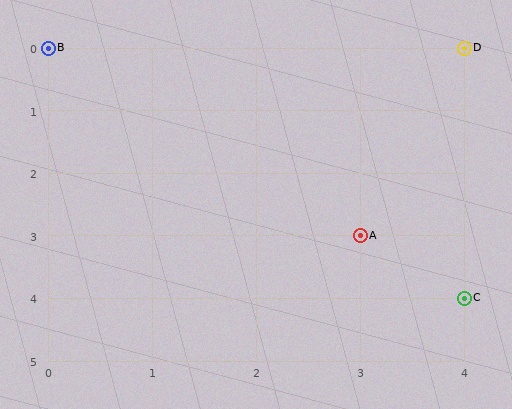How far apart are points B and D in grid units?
Points B and D are 4 columns apart.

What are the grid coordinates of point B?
Point B is at grid coordinates (0, 0).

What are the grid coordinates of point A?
Point A is at grid coordinates (3, 3).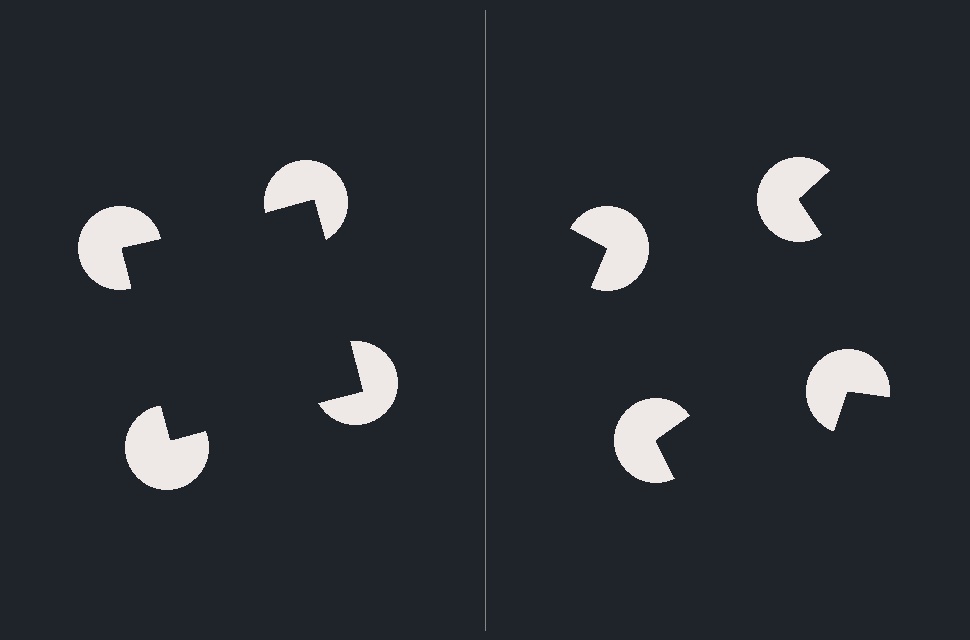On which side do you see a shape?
An illusory square appears on the left side. On the right side the wedge cuts are rotated, so no coherent shape forms.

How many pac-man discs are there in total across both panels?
8 — 4 on each side.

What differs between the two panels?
The pac-man discs are positioned identically on both sides; only the wedge orientations differ. On the left they align to a square; on the right they are misaligned.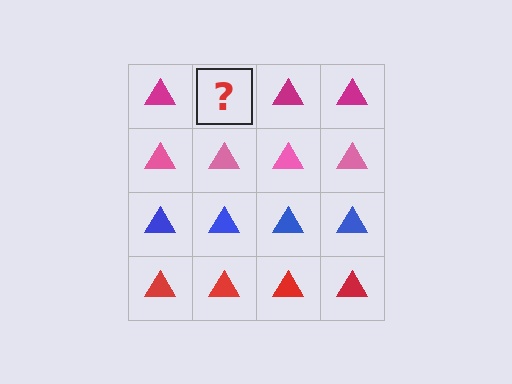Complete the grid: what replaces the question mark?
The question mark should be replaced with a magenta triangle.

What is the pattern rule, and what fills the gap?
The rule is that each row has a consistent color. The gap should be filled with a magenta triangle.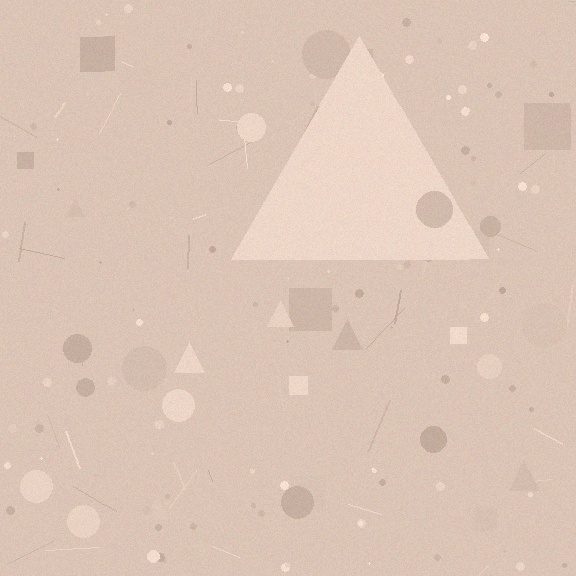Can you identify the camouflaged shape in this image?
The camouflaged shape is a triangle.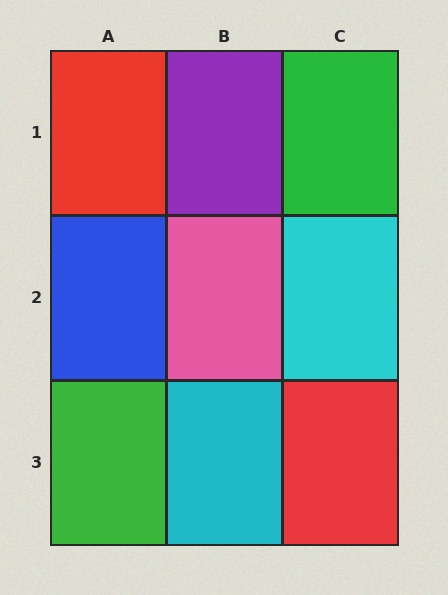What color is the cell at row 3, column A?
Green.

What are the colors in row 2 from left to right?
Blue, pink, cyan.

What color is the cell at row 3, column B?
Cyan.